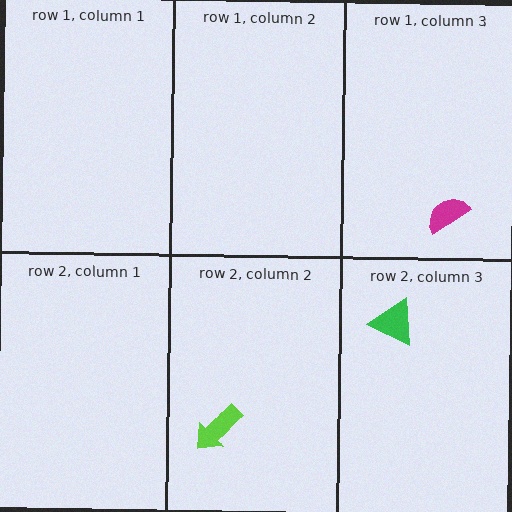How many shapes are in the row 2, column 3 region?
1.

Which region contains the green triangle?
The row 2, column 3 region.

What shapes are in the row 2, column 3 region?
The green triangle.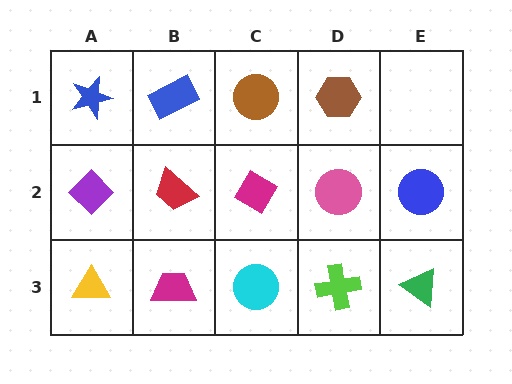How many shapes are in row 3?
5 shapes.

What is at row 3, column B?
A magenta trapezoid.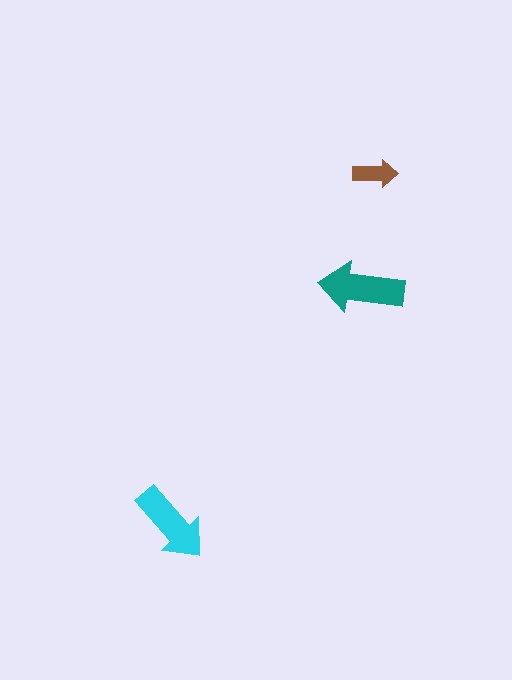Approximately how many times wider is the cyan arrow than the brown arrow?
About 2 times wider.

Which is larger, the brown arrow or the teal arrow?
The teal one.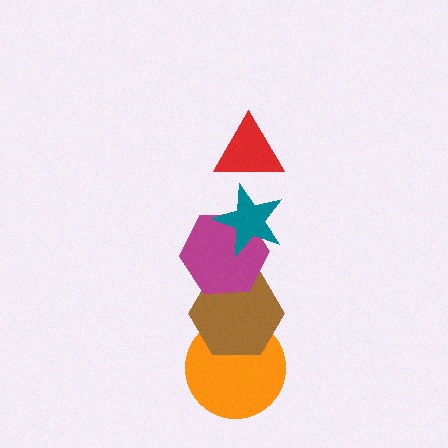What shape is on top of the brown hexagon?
The magenta hexagon is on top of the brown hexagon.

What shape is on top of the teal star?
The red triangle is on top of the teal star.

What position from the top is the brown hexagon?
The brown hexagon is 4th from the top.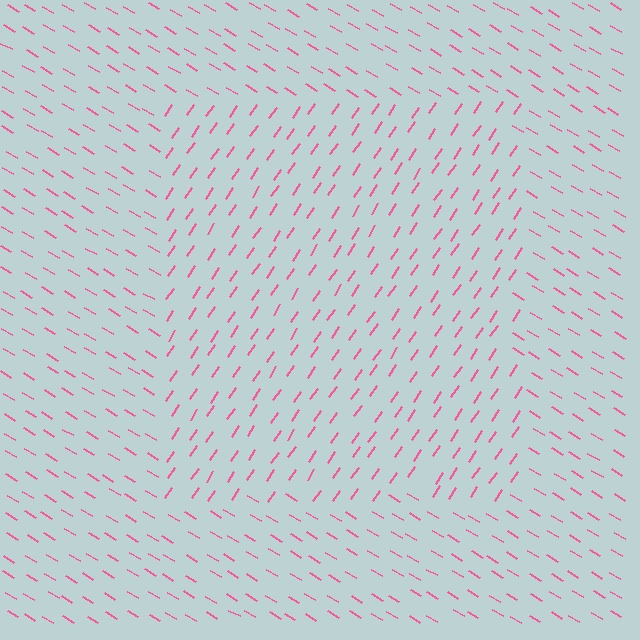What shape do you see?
I see a rectangle.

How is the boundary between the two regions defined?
The boundary is defined purely by a change in line orientation (approximately 86 degrees difference). All lines are the same color and thickness.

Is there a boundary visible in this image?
Yes, there is a texture boundary formed by a change in line orientation.